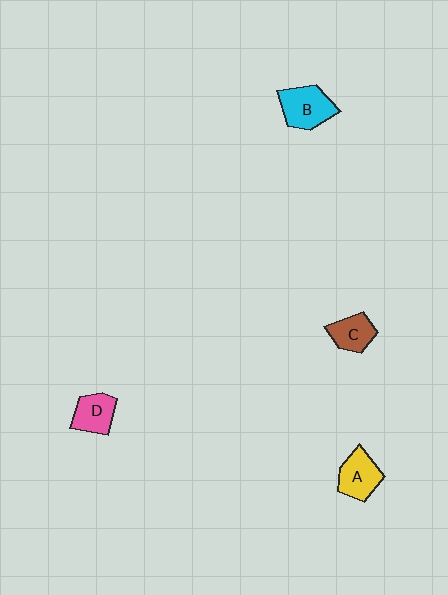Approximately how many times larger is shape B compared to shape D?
Approximately 1.3 times.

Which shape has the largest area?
Shape B (cyan).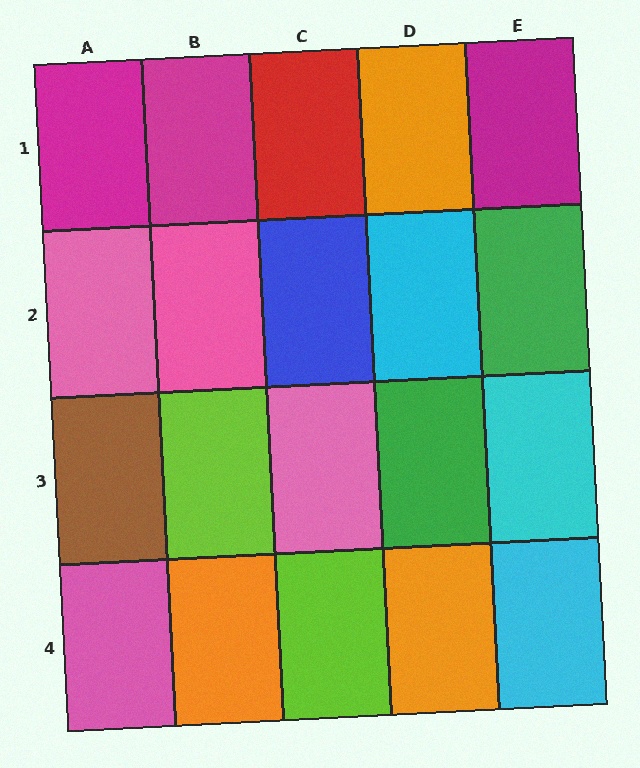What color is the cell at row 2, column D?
Cyan.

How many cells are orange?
3 cells are orange.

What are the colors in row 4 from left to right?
Pink, orange, lime, orange, cyan.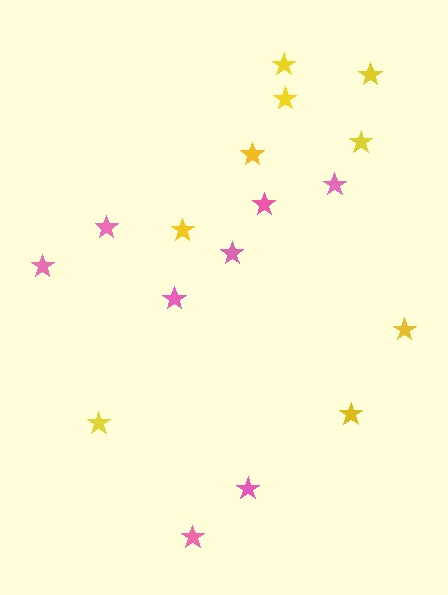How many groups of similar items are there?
There are 2 groups: one group of yellow stars (9) and one group of pink stars (8).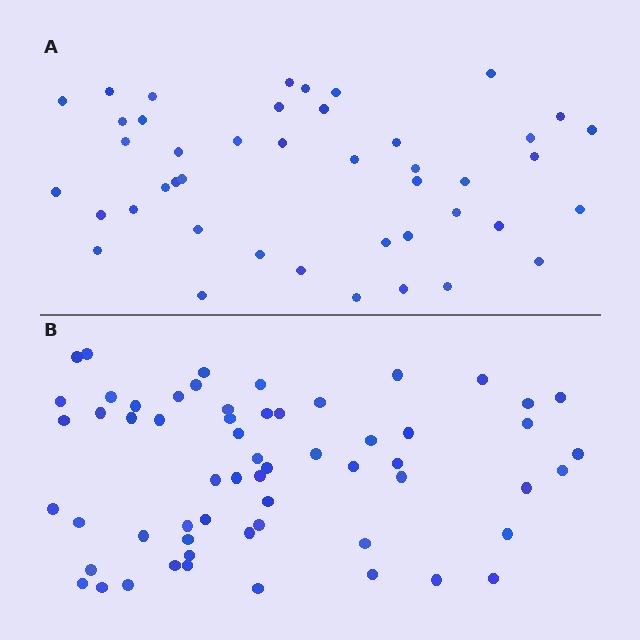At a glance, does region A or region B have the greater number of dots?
Region B (the bottom region) has more dots.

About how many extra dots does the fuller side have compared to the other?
Region B has approximately 15 more dots than region A.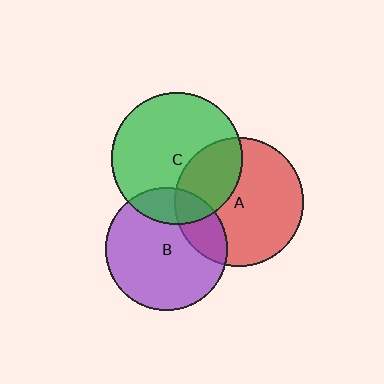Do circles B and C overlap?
Yes.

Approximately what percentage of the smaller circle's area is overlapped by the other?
Approximately 20%.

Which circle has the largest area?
Circle C (green).